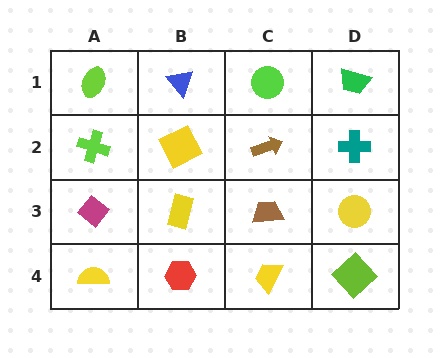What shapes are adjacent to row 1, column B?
A yellow square (row 2, column B), a lime ellipse (row 1, column A), a lime circle (row 1, column C).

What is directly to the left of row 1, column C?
A blue triangle.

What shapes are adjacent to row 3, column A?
A lime cross (row 2, column A), a yellow semicircle (row 4, column A), a yellow rectangle (row 3, column B).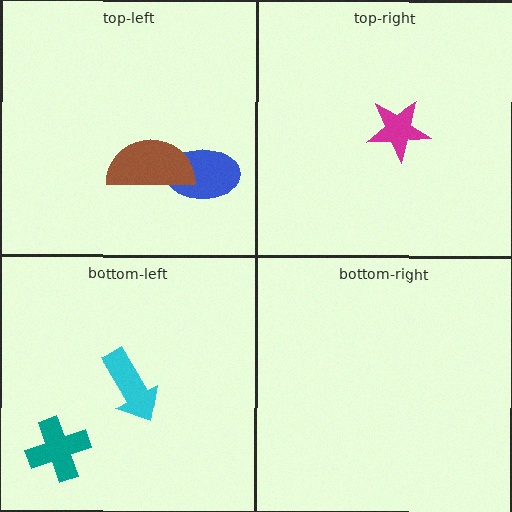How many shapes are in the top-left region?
2.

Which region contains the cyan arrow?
The bottom-left region.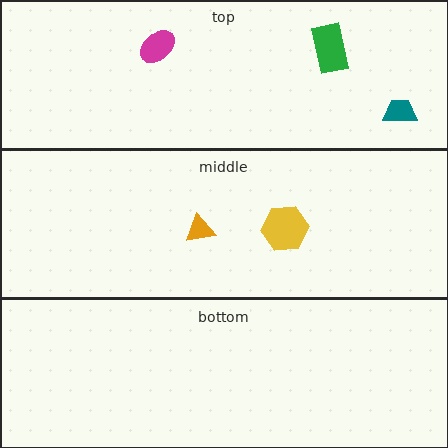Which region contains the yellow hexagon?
The middle region.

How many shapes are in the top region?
3.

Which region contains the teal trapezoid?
The top region.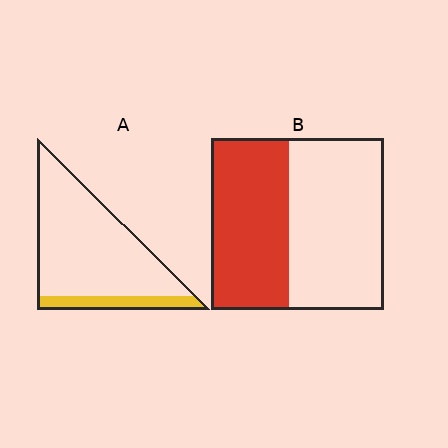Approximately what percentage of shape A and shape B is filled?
A is approximately 15% and B is approximately 45%.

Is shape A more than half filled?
No.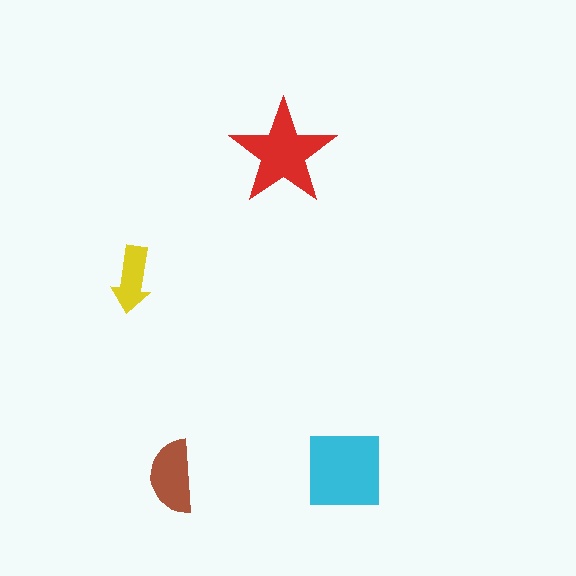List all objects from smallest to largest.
The yellow arrow, the brown semicircle, the red star, the cyan square.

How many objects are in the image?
There are 4 objects in the image.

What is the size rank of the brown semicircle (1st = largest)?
3rd.